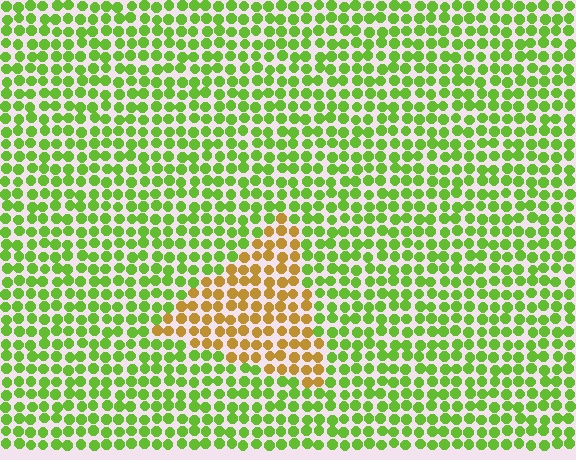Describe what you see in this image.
The image is filled with small lime elements in a uniform arrangement. A triangle-shaped region is visible where the elements are tinted to a slightly different hue, forming a subtle color boundary.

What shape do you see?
I see a triangle.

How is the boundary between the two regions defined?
The boundary is defined purely by a slight shift in hue (about 58 degrees). Spacing, size, and orientation are identical on both sides.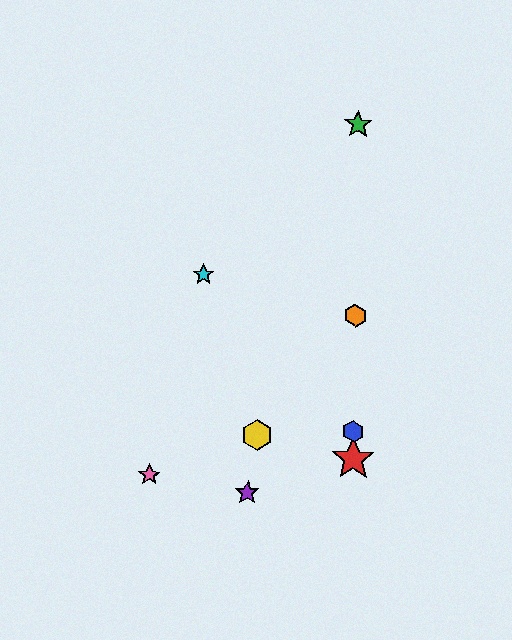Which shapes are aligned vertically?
The red star, the blue hexagon, the green star, the orange hexagon are aligned vertically.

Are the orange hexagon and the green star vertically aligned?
Yes, both are at x≈355.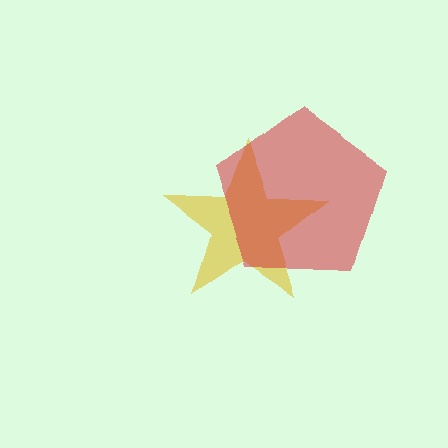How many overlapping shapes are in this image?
There are 2 overlapping shapes in the image.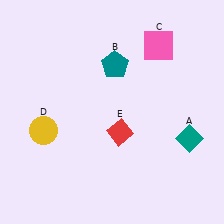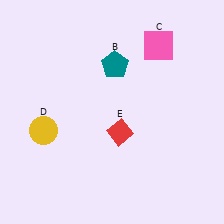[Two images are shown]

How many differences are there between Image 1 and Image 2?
There is 1 difference between the two images.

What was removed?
The teal diamond (A) was removed in Image 2.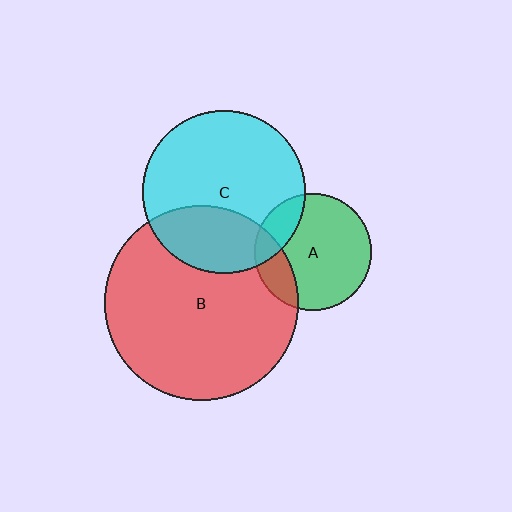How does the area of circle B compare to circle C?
Approximately 1.4 times.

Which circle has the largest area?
Circle B (red).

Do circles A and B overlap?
Yes.